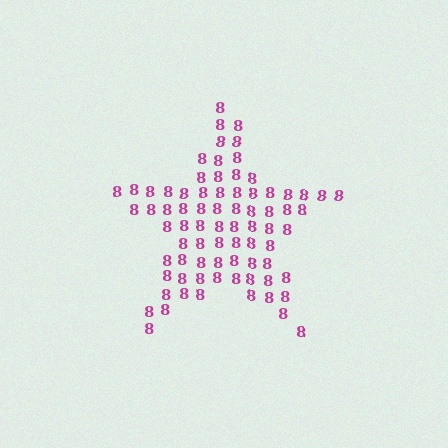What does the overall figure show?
The overall figure shows a star.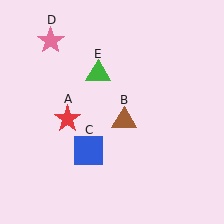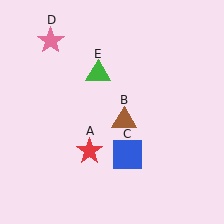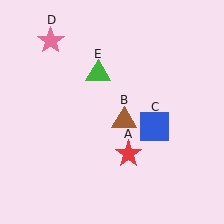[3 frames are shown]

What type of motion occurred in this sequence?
The red star (object A), blue square (object C) rotated counterclockwise around the center of the scene.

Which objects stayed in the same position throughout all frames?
Brown triangle (object B) and pink star (object D) and green triangle (object E) remained stationary.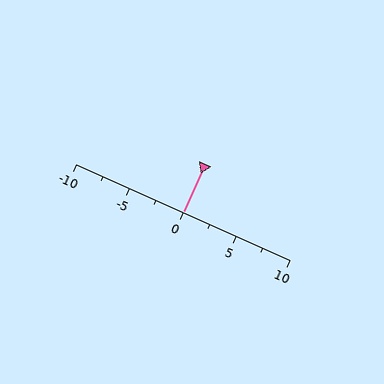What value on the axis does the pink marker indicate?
The marker indicates approximately 0.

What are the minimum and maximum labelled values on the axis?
The axis runs from -10 to 10.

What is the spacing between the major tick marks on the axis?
The major ticks are spaced 5 apart.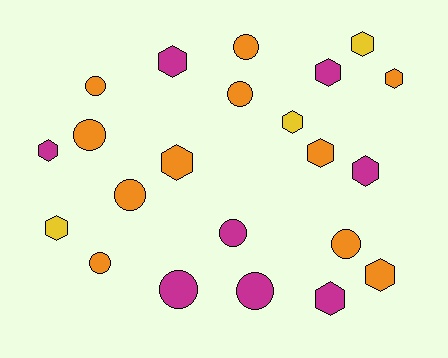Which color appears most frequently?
Orange, with 11 objects.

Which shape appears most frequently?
Hexagon, with 12 objects.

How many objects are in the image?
There are 22 objects.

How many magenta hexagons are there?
There are 5 magenta hexagons.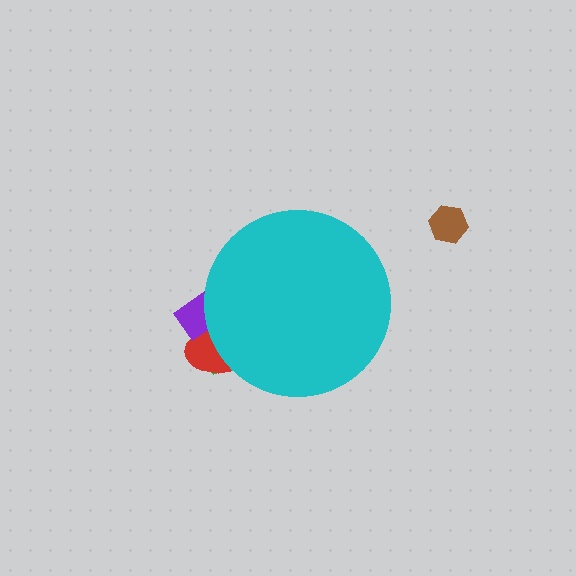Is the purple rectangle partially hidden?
Yes, the purple rectangle is partially hidden behind the cyan circle.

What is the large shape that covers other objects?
A cyan circle.